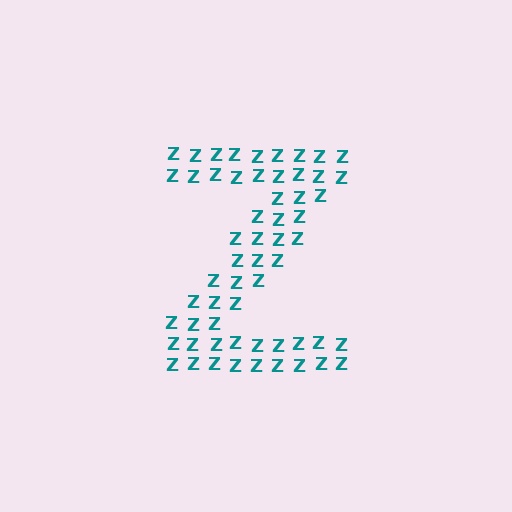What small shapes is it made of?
It is made of small letter Z's.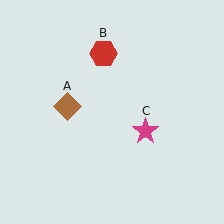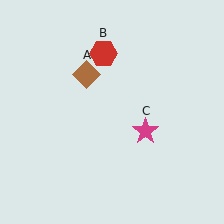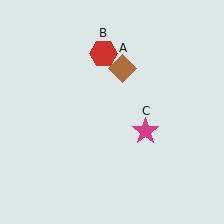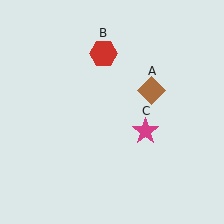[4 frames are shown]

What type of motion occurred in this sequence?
The brown diamond (object A) rotated clockwise around the center of the scene.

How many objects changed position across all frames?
1 object changed position: brown diamond (object A).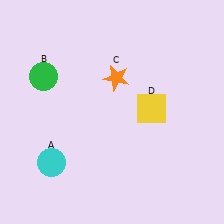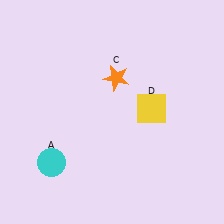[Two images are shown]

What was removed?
The green circle (B) was removed in Image 2.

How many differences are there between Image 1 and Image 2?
There is 1 difference between the two images.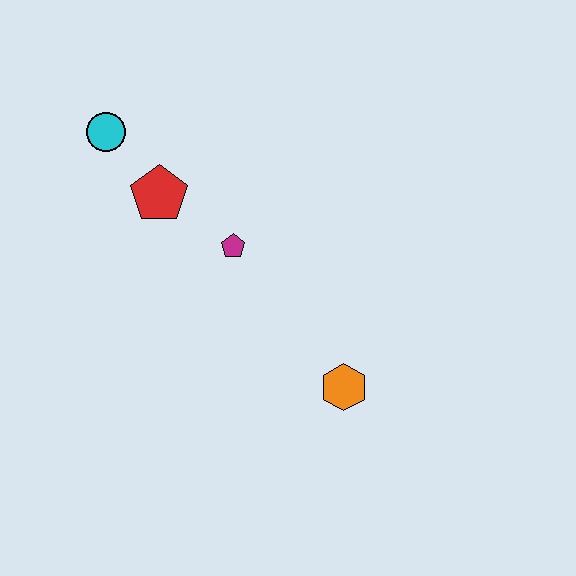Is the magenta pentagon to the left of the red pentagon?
No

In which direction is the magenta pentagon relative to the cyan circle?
The magenta pentagon is to the right of the cyan circle.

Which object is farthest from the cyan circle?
The orange hexagon is farthest from the cyan circle.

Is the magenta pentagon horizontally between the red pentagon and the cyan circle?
No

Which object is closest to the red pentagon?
The cyan circle is closest to the red pentagon.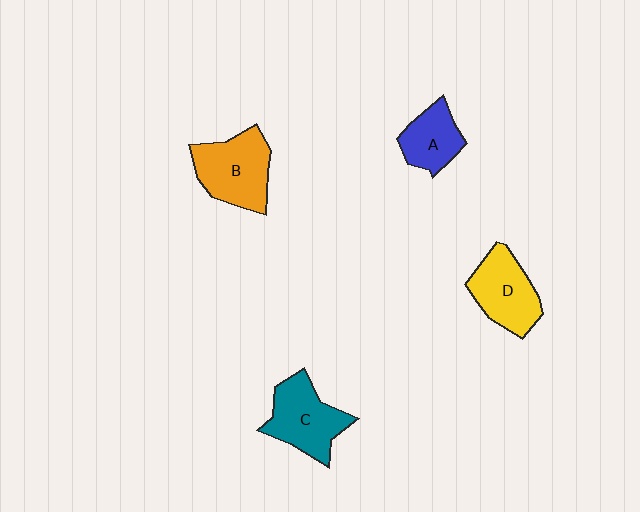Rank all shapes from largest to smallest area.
From largest to smallest: B (orange), C (teal), D (yellow), A (blue).